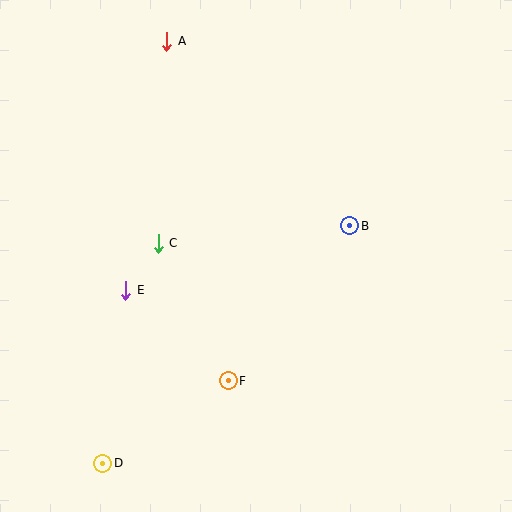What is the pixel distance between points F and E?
The distance between F and E is 137 pixels.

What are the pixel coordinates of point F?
Point F is at (228, 380).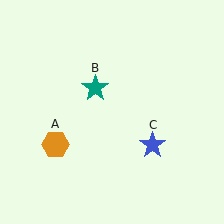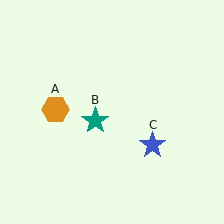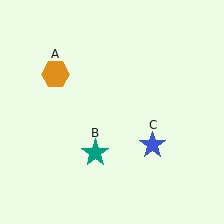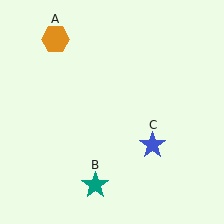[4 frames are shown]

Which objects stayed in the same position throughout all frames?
Blue star (object C) remained stationary.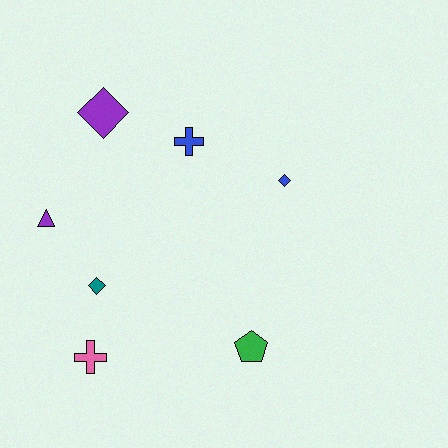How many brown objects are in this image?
There are no brown objects.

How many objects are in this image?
There are 7 objects.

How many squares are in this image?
There are no squares.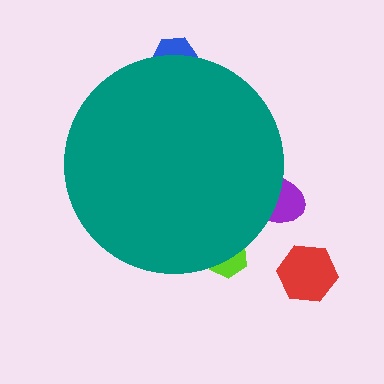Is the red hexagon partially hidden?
No, the red hexagon is fully visible.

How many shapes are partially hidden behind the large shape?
3 shapes are partially hidden.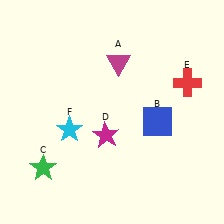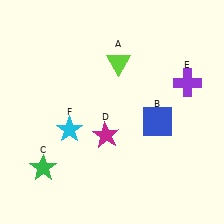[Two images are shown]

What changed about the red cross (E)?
In Image 1, E is red. In Image 2, it changed to purple.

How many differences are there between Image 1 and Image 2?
There are 2 differences between the two images.